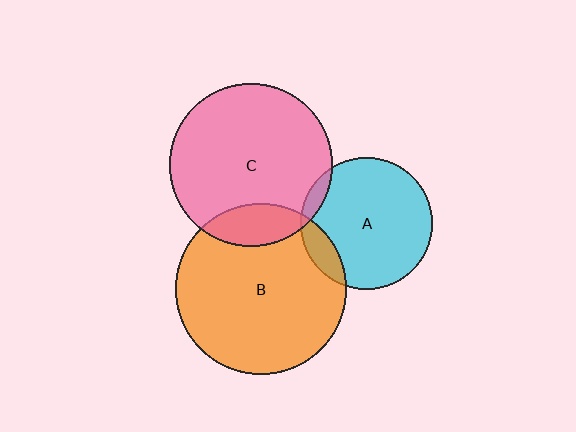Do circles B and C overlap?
Yes.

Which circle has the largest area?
Circle B (orange).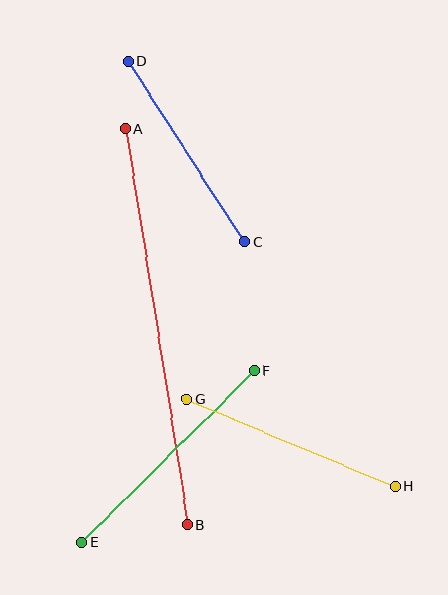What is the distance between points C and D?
The distance is approximately 215 pixels.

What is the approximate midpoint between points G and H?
The midpoint is at approximately (291, 442) pixels.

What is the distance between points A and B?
The distance is approximately 401 pixels.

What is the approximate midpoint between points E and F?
The midpoint is at approximately (168, 457) pixels.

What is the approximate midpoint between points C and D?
The midpoint is at approximately (186, 152) pixels.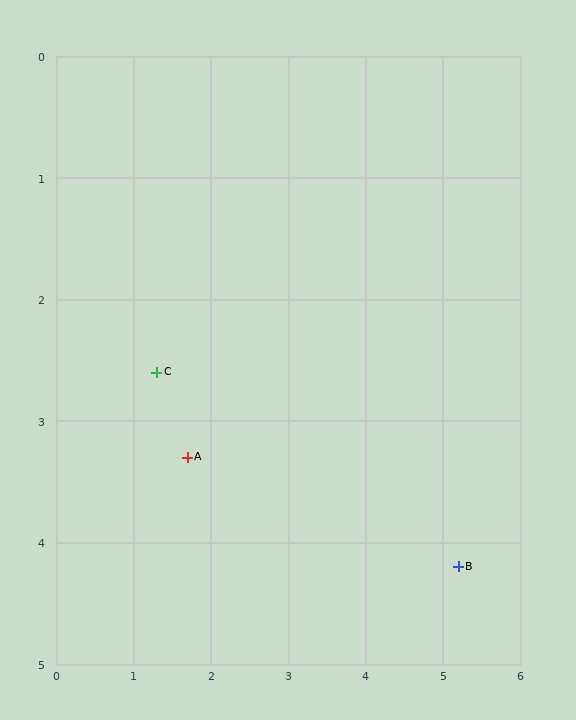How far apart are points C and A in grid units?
Points C and A are about 0.8 grid units apart.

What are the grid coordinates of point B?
Point B is at approximately (5.2, 4.2).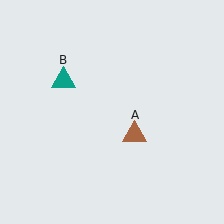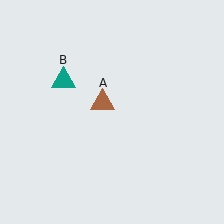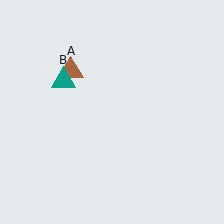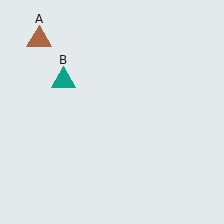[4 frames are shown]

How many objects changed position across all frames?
1 object changed position: brown triangle (object A).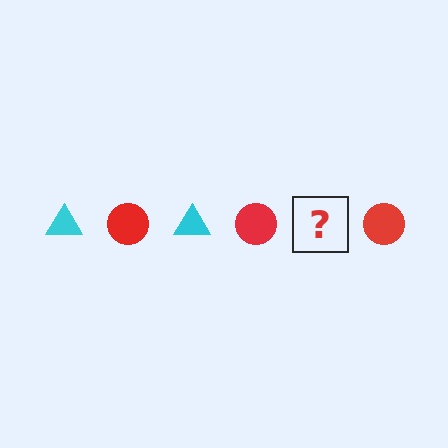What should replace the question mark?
The question mark should be replaced with a cyan triangle.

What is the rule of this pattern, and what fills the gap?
The rule is that the pattern alternates between cyan triangle and red circle. The gap should be filled with a cyan triangle.